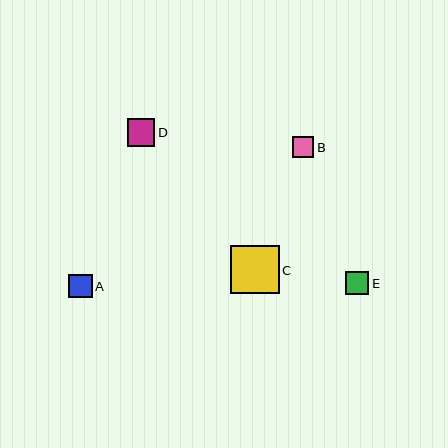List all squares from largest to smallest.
From largest to smallest: C, D, A, E, B.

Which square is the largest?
Square C is the largest with a size of approximately 48 pixels.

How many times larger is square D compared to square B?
Square D is approximately 1.3 times the size of square B.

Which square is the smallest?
Square B is the smallest with a size of approximately 21 pixels.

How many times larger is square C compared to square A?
Square C is approximately 2.0 times the size of square A.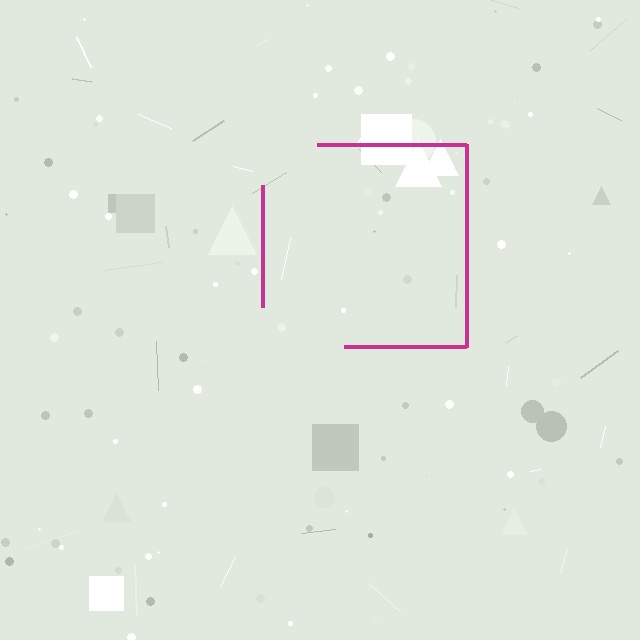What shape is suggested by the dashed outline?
The dashed outline suggests a square.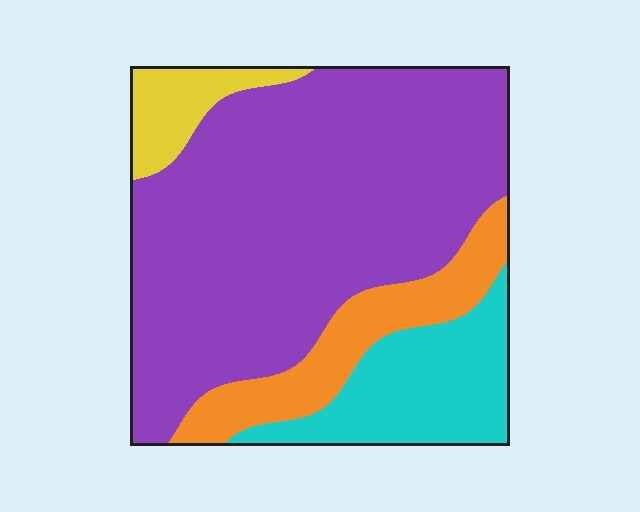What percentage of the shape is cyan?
Cyan covers about 15% of the shape.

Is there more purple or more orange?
Purple.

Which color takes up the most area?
Purple, at roughly 65%.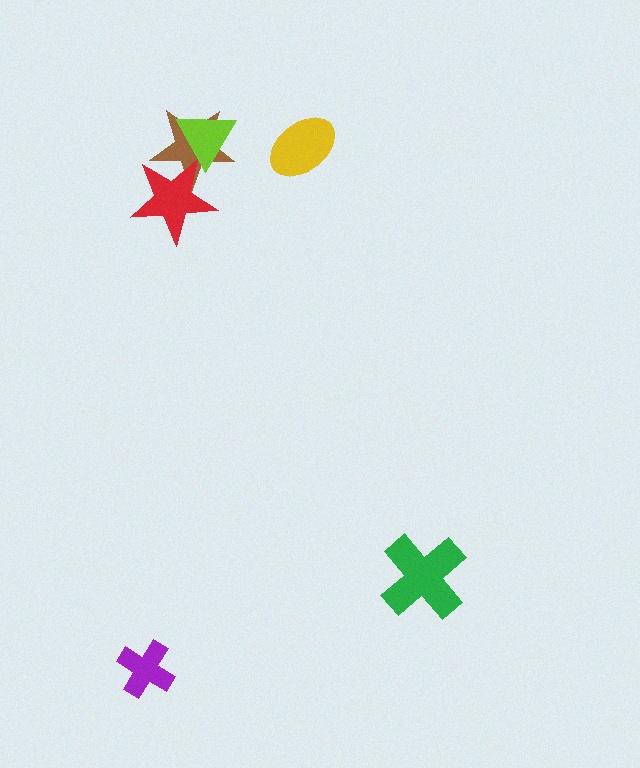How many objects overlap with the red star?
2 objects overlap with the red star.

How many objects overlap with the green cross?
0 objects overlap with the green cross.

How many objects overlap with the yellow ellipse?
0 objects overlap with the yellow ellipse.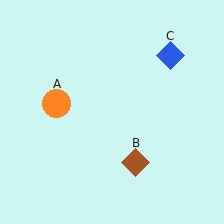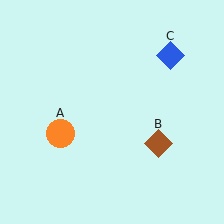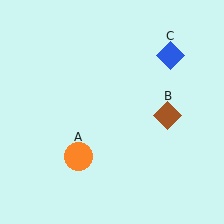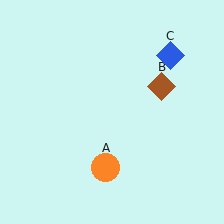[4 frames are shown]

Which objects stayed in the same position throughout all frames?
Blue diamond (object C) remained stationary.